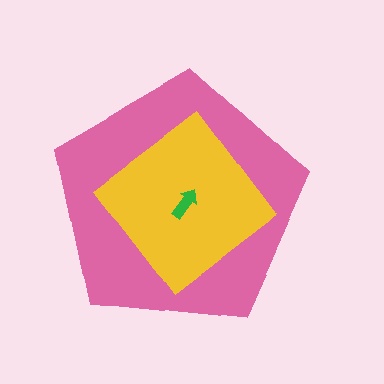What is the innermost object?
The green arrow.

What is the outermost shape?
The pink pentagon.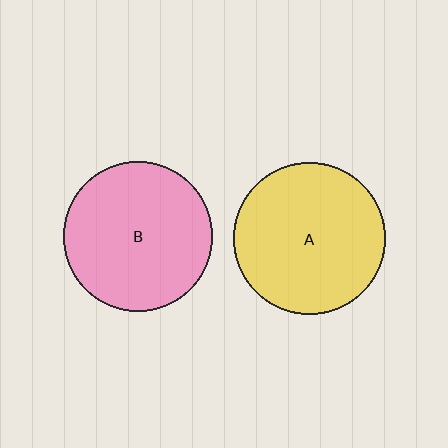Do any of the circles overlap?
No, none of the circles overlap.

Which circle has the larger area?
Circle A (yellow).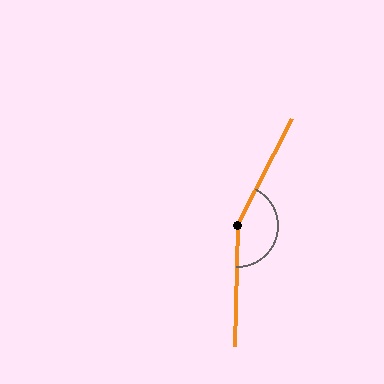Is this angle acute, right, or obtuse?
It is obtuse.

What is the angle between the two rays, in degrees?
Approximately 154 degrees.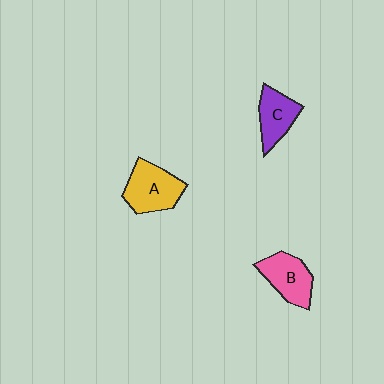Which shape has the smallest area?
Shape C (purple).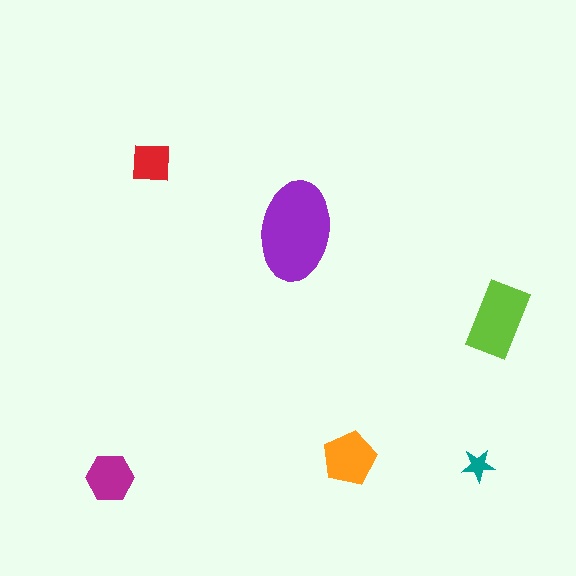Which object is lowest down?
The magenta hexagon is bottommost.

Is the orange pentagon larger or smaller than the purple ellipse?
Smaller.